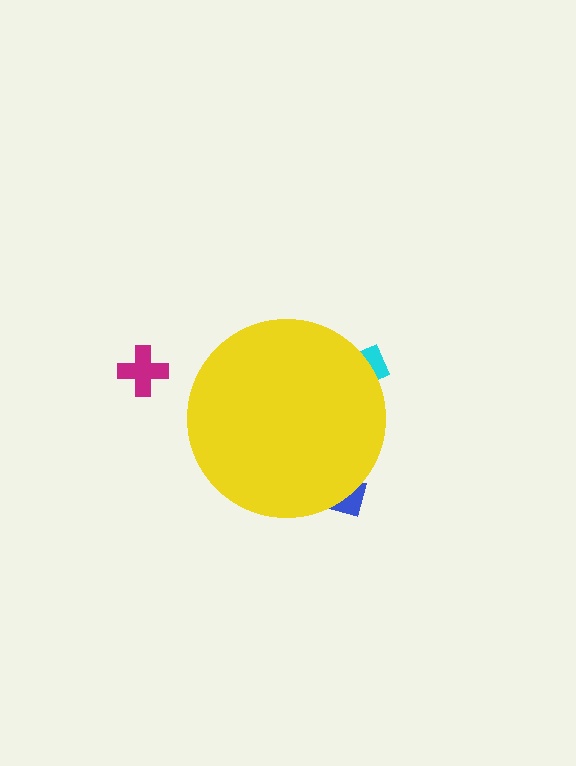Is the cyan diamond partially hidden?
Yes, the cyan diamond is partially hidden behind the yellow circle.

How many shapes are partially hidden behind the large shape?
2 shapes are partially hidden.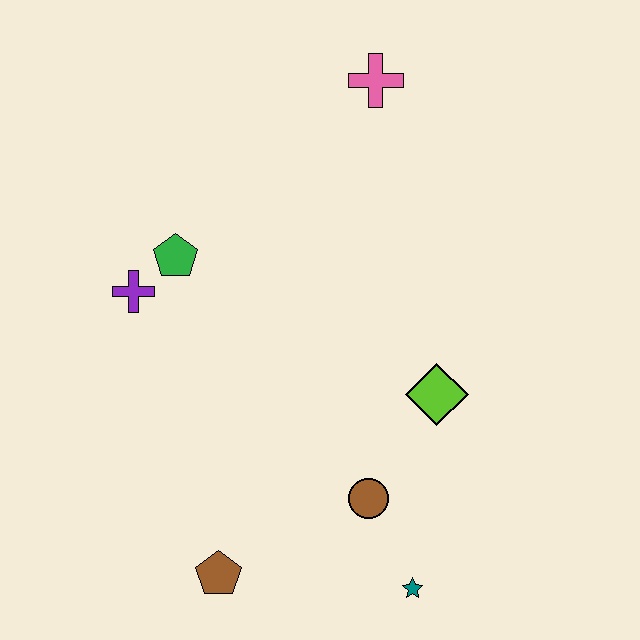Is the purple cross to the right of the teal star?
No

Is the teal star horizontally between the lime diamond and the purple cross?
Yes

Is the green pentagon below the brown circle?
No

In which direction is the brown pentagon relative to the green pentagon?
The brown pentagon is below the green pentagon.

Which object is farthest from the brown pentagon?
The pink cross is farthest from the brown pentagon.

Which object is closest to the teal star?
The brown circle is closest to the teal star.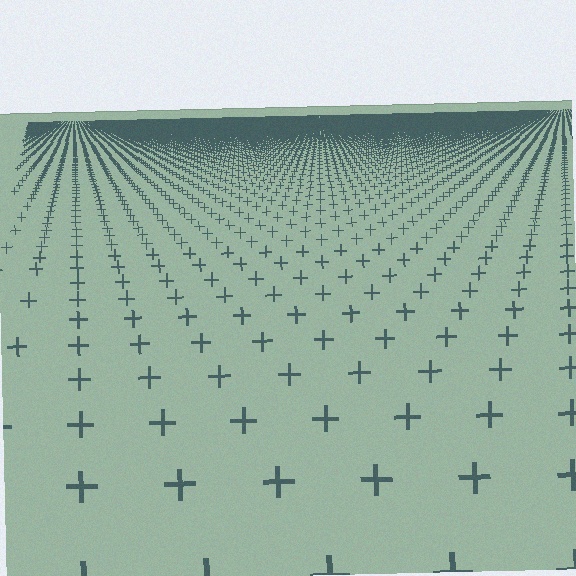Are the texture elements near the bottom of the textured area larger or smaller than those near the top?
Larger. Near the bottom, elements are closer to the viewer and appear at a bigger on-screen size.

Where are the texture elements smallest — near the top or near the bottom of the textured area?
Near the top.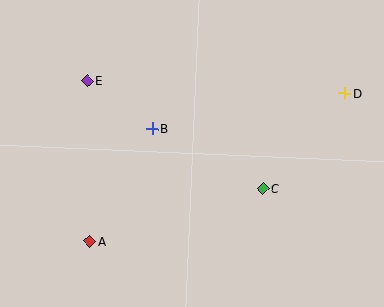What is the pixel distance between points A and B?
The distance between A and B is 129 pixels.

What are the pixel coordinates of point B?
Point B is at (152, 128).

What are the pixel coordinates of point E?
Point E is at (87, 81).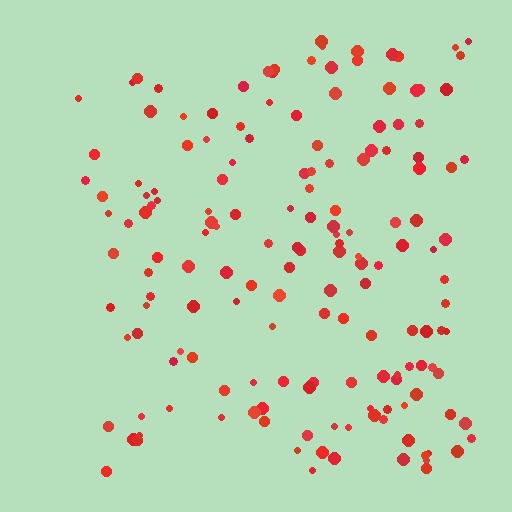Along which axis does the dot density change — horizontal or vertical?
Horizontal.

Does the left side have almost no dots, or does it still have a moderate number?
Still a moderate number, just noticeably fewer than the right.